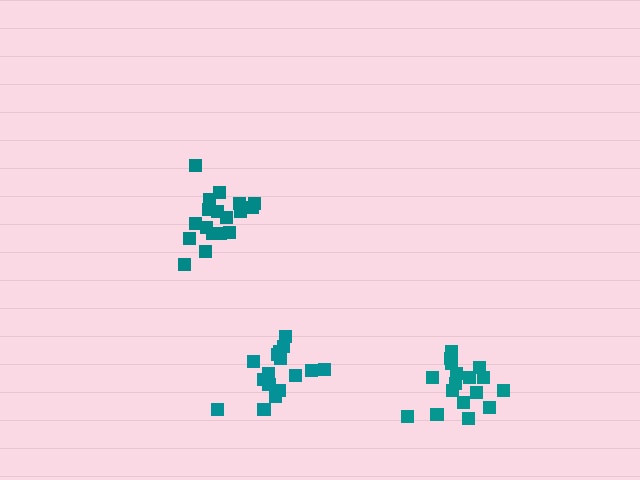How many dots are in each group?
Group 1: 18 dots, Group 2: 17 dots, Group 3: 16 dots (51 total).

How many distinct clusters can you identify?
There are 3 distinct clusters.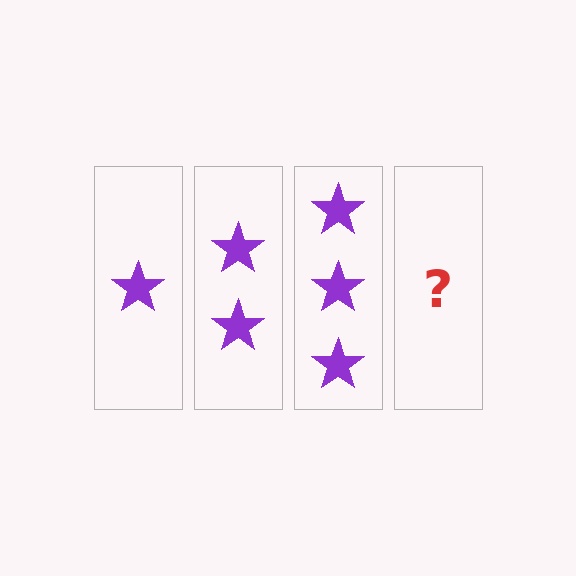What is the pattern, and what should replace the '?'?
The pattern is that each step adds one more star. The '?' should be 4 stars.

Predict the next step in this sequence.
The next step is 4 stars.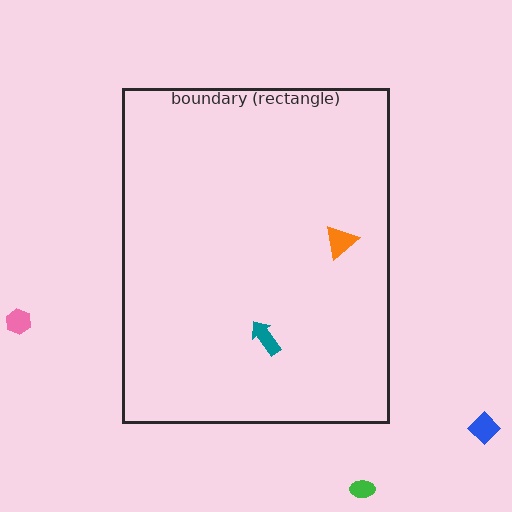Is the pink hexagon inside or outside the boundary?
Outside.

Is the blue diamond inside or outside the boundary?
Outside.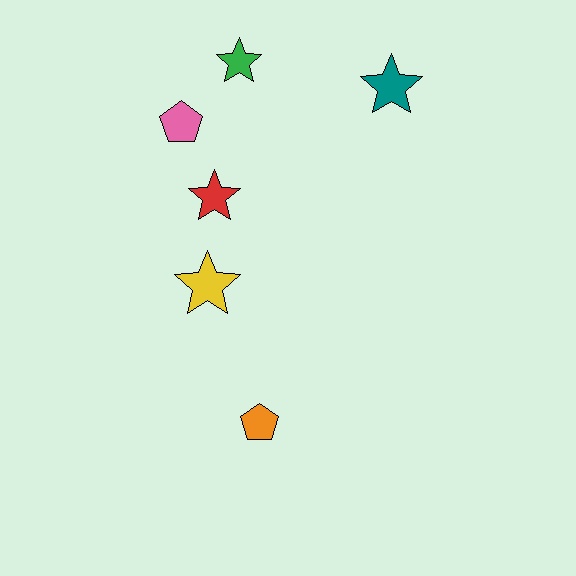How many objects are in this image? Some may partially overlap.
There are 6 objects.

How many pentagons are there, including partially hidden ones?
There are 2 pentagons.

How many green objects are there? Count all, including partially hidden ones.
There is 1 green object.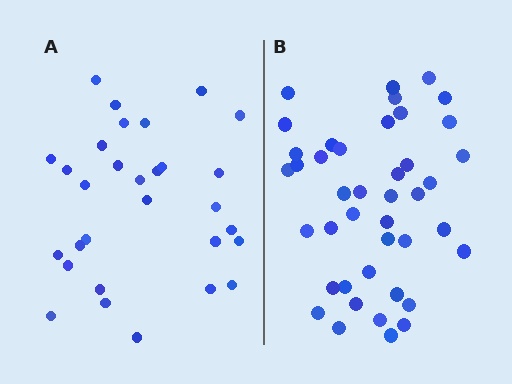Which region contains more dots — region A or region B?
Region B (the right region) has more dots.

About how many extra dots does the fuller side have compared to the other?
Region B has roughly 12 or so more dots than region A.